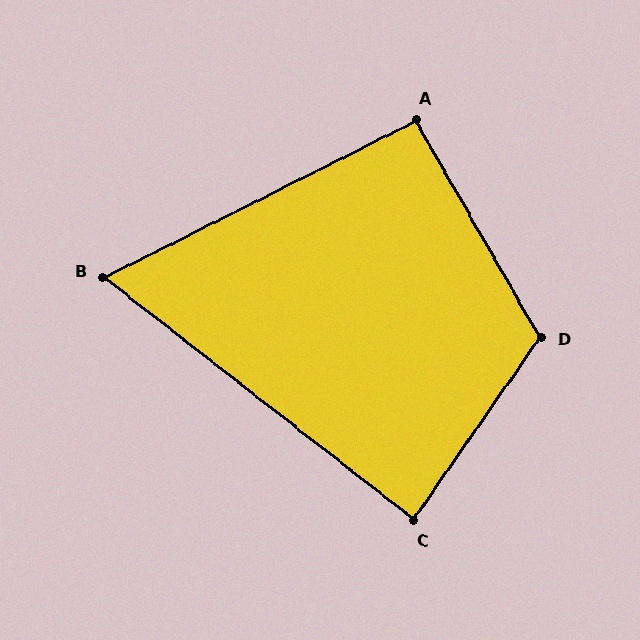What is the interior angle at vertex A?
Approximately 93 degrees (approximately right).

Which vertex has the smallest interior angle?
B, at approximately 65 degrees.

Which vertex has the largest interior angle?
D, at approximately 115 degrees.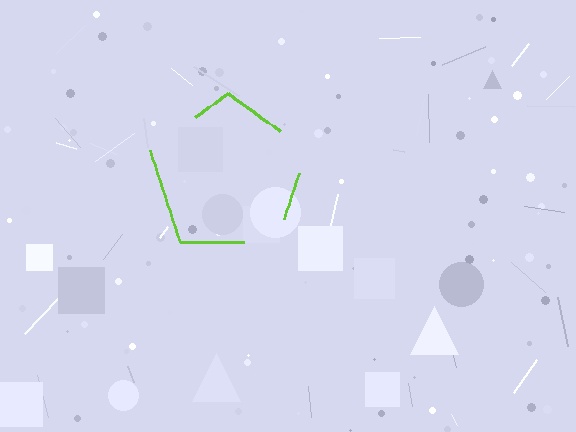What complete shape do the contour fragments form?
The contour fragments form a pentagon.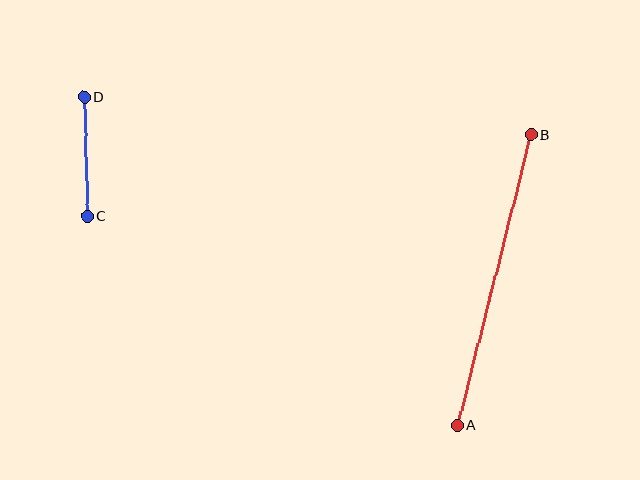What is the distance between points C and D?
The distance is approximately 119 pixels.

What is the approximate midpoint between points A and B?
The midpoint is at approximately (494, 280) pixels.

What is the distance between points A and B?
The distance is approximately 300 pixels.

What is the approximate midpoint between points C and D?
The midpoint is at approximately (86, 156) pixels.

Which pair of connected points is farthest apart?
Points A and B are farthest apart.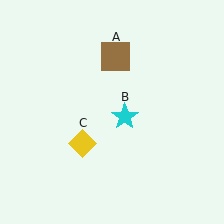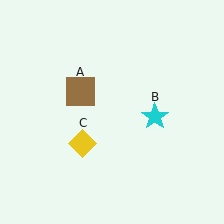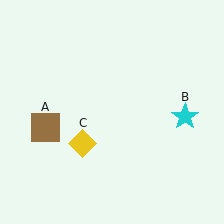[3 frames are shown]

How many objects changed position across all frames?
2 objects changed position: brown square (object A), cyan star (object B).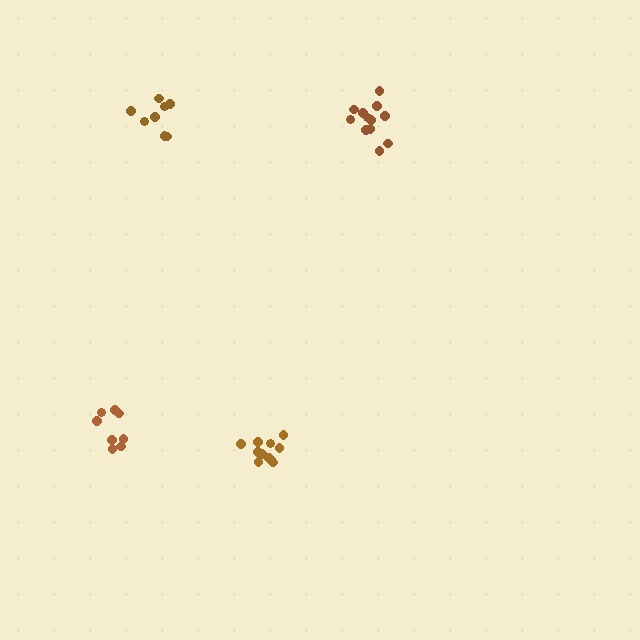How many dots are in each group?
Group 1: 11 dots, Group 2: 8 dots, Group 3: 8 dots, Group 4: 12 dots (39 total).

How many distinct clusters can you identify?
There are 4 distinct clusters.